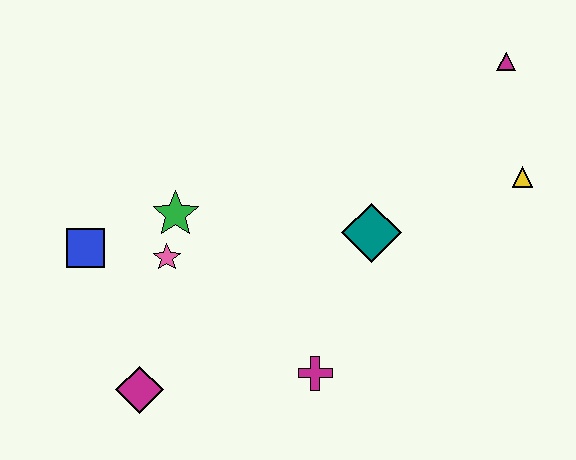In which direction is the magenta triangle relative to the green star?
The magenta triangle is to the right of the green star.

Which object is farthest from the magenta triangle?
The magenta diamond is farthest from the magenta triangle.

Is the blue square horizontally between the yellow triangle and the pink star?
No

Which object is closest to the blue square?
The pink star is closest to the blue square.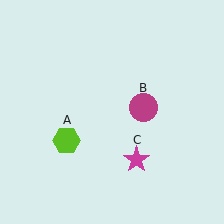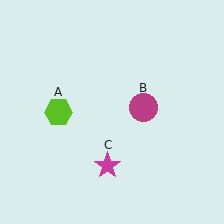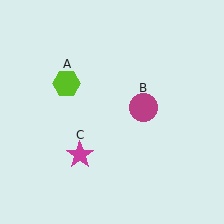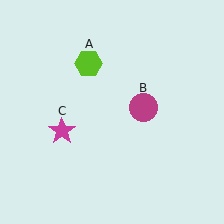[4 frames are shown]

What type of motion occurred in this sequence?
The lime hexagon (object A), magenta star (object C) rotated clockwise around the center of the scene.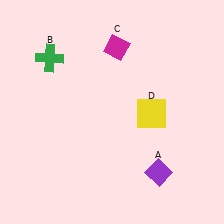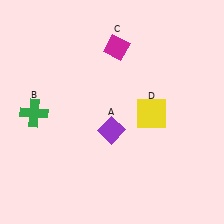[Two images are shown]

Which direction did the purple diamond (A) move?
The purple diamond (A) moved left.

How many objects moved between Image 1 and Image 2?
2 objects moved between the two images.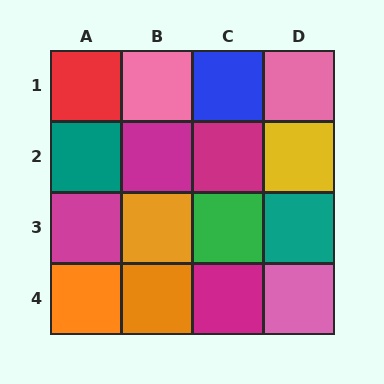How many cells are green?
1 cell is green.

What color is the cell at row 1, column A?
Red.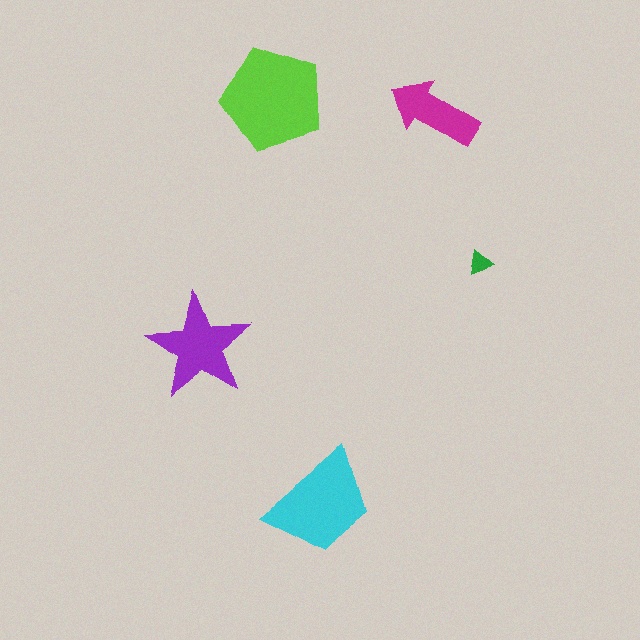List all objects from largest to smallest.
The lime pentagon, the cyan trapezoid, the purple star, the magenta arrow, the green triangle.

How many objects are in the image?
There are 5 objects in the image.